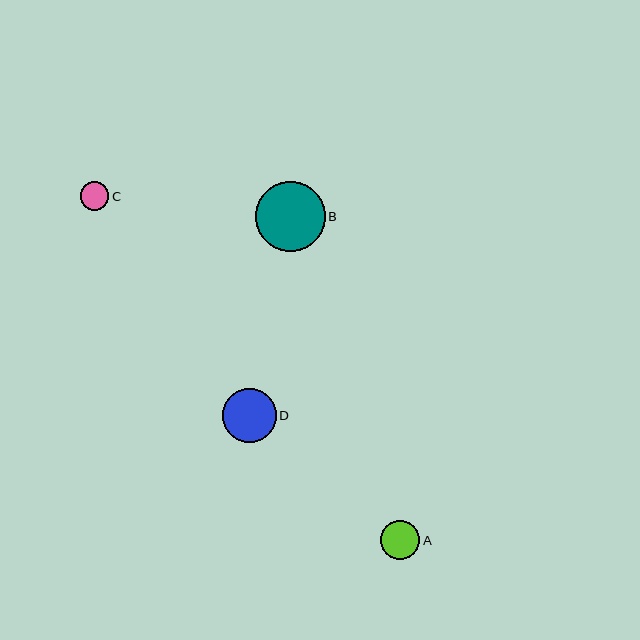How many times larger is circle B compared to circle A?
Circle B is approximately 1.8 times the size of circle A.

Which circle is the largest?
Circle B is the largest with a size of approximately 70 pixels.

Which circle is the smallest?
Circle C is the smallest with a size of approximately 28 pixels.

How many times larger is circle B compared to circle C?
Circle B is approximately 2.5 times the size of circle C.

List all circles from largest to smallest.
From largest to smallest: B, D, A, C.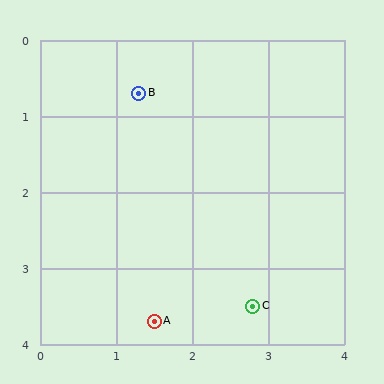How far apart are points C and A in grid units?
Points C and A are about 1.3 grid units apart.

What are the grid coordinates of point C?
Point C is at approximately (2.8, 3.5).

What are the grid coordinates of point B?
Point B is at approximately (1.3, 0.7).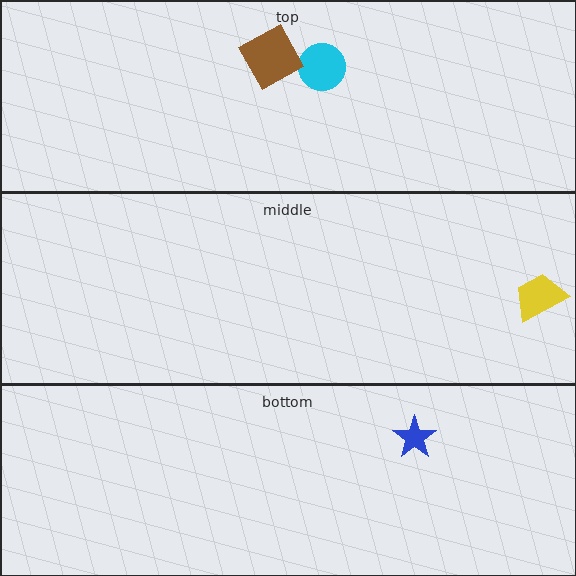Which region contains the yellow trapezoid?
The middle region.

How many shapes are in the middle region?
1.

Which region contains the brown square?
The top region.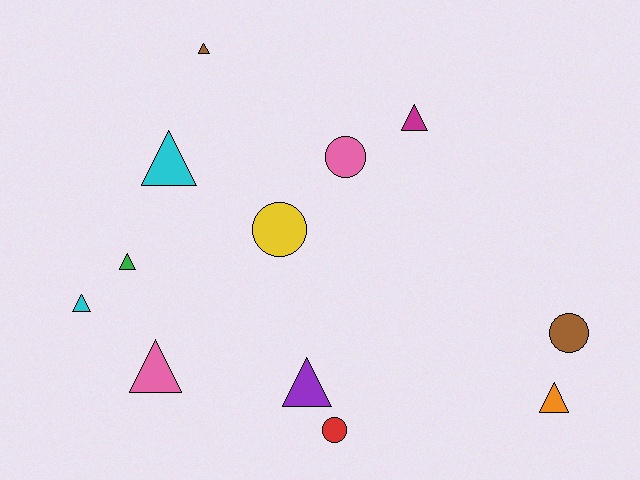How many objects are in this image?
There are 12 objects.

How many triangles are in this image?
There are 8 triangles.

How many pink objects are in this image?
There are 2 pink objects.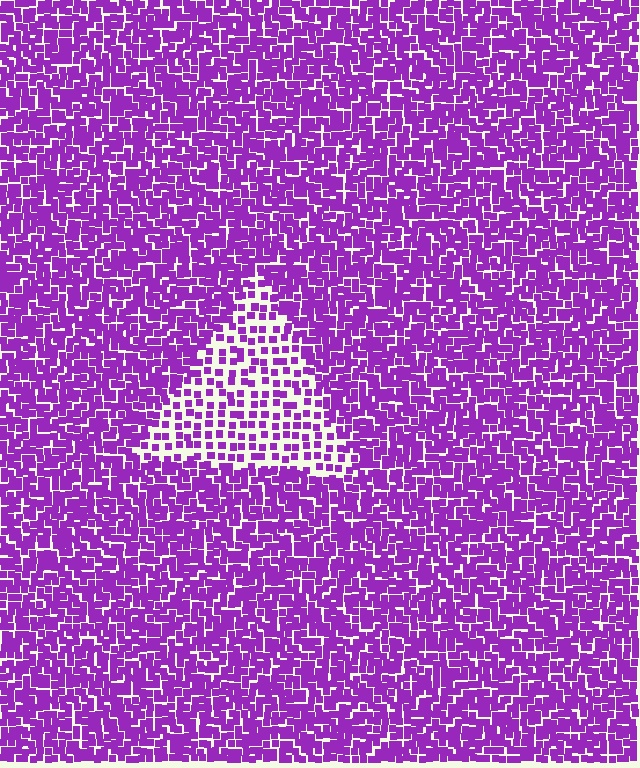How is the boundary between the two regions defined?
The boundary is defined by a change in element density (approximately 2.2x ratio). All elements are the same color, size, and shape.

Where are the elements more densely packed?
The elements are more densely packed outside the triangle boundary.